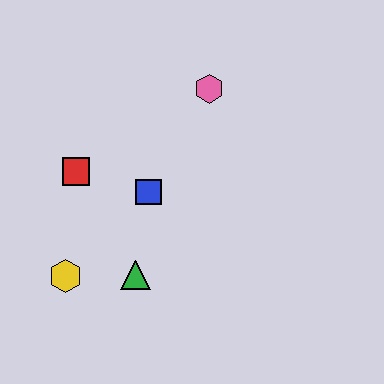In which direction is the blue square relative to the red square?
The blue square is to the right of the red square.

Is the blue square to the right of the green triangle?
Yes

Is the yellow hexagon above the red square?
No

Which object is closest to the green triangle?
The yellow hexagon is closest to the green triangle.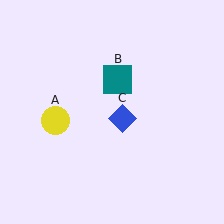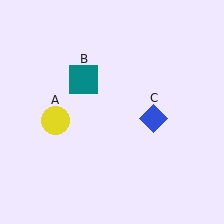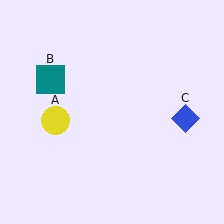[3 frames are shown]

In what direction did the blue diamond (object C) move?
The blue diamond (object C) moved right.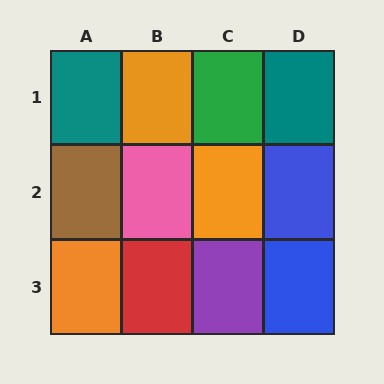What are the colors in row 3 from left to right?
Orange, red, purple, blue.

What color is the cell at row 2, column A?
Brown.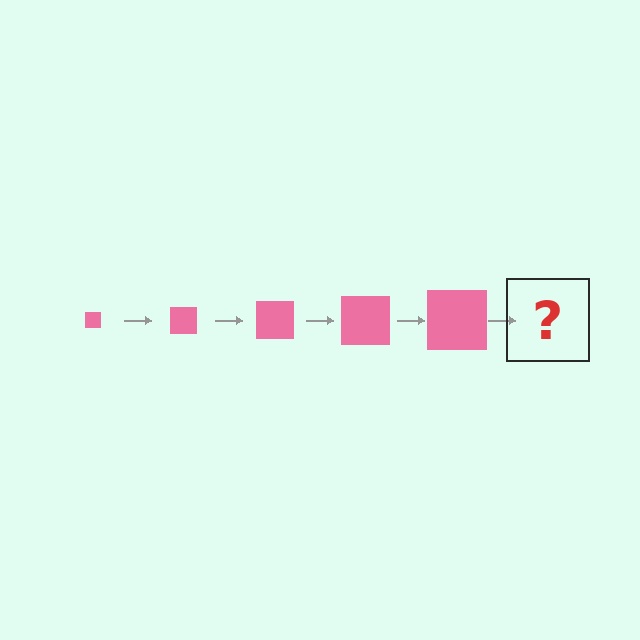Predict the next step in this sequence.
The next step is a pink square, larger than the previous one.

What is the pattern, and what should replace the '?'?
The pattern is that the square gets progressively larger each step. The '?' should be a pink square, larger than the previous one.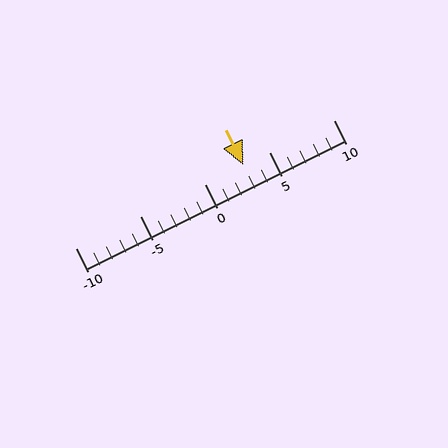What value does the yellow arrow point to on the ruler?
The yellow arrow points to approximately 3.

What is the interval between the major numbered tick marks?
The major tick marks are spaced 5 units apart.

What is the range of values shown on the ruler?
The ruler shows values from -10 to 10.